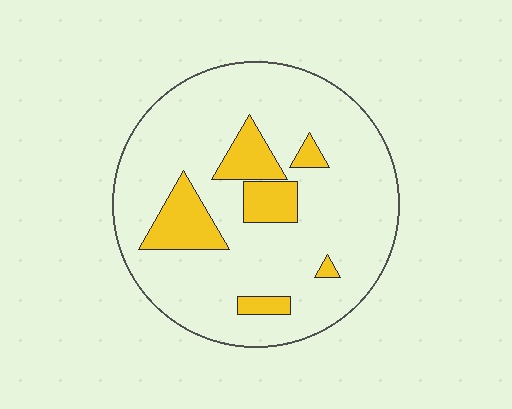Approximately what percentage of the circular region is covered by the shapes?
Approximately 15%.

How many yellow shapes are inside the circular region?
6.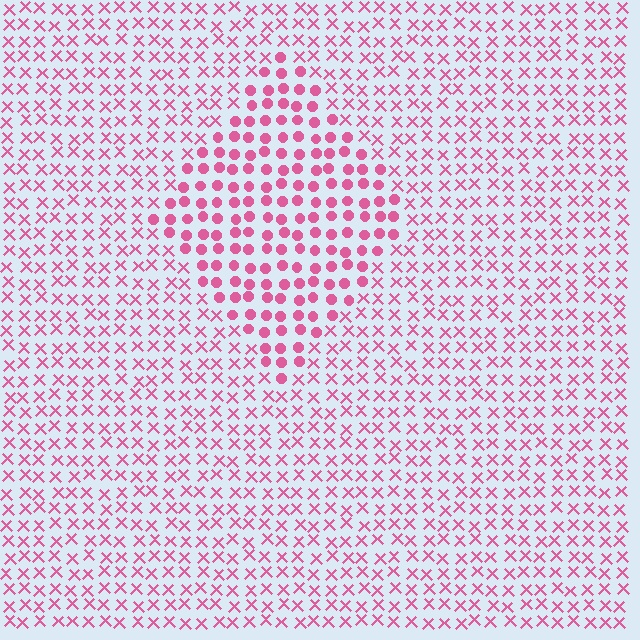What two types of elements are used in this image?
The image uses circles inside the diamond region and X marks outside it.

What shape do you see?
I see a diamond.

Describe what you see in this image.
The image is filled with small pink elements arranged in a uniform grid. A diamond-shaped region contains circles, while the surrounding area contains X marks. The boundary is defined purely by the change in element shape.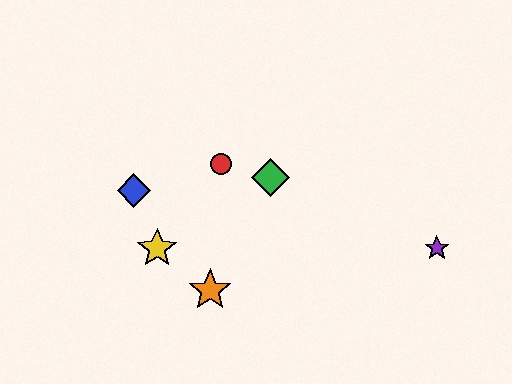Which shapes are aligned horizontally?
The yellow star, the purple star are aligned horizontally.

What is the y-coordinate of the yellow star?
The yellow star is at y≈248.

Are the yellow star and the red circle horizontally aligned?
No, the yellow star is at y≈248 and the red circle is at y≈164.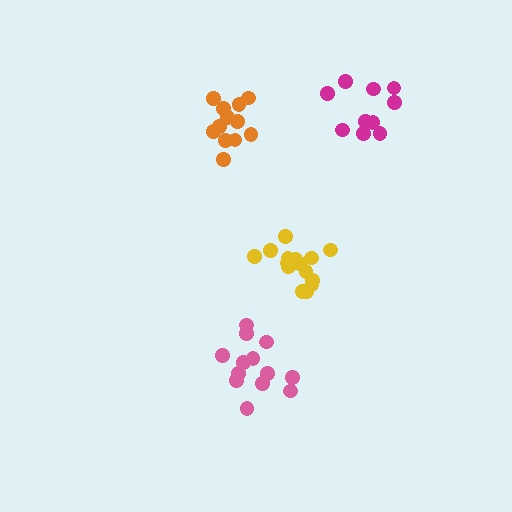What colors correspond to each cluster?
The clusters are colored: yellow, magenta, pink, orange.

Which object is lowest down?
The pink cluster is bottommost.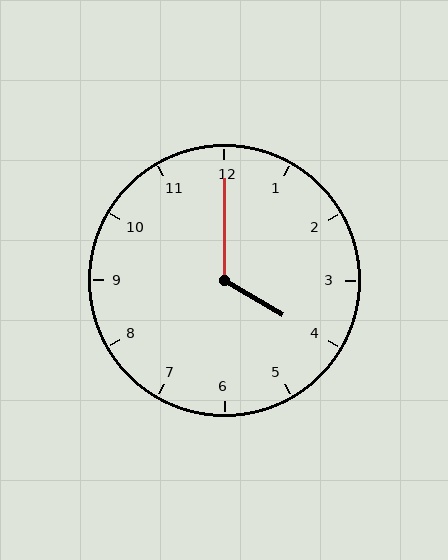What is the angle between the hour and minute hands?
Approximately 120 degrees.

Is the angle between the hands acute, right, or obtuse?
It is obtuse.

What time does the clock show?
4:00.